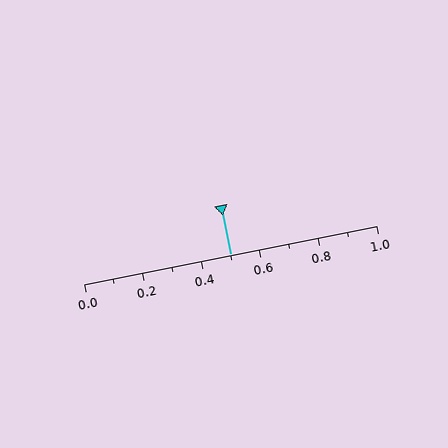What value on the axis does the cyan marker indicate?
The marker indicates approximately 0.5.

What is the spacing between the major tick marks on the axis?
The major ticks are spaced 0.2 apart.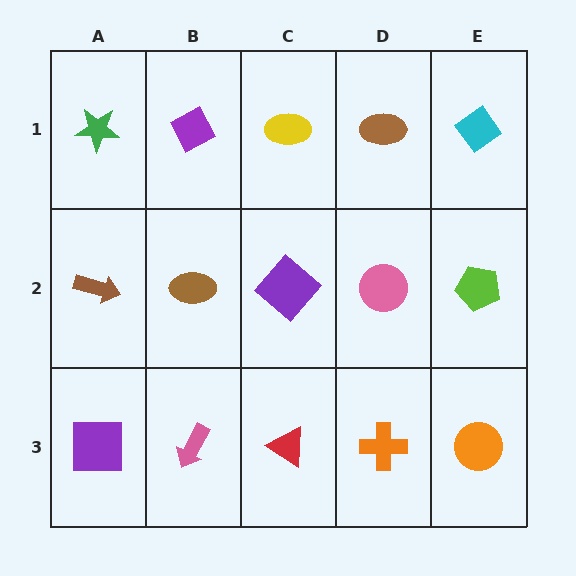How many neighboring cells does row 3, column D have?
3.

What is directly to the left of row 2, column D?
A purple diamond.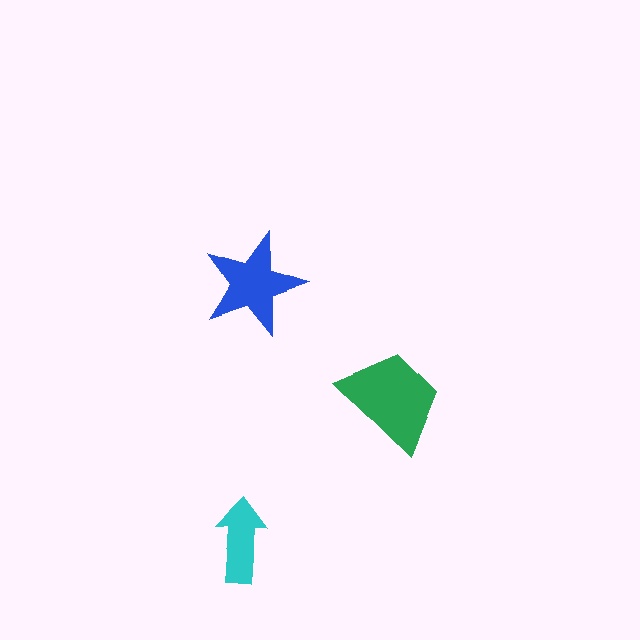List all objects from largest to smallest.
The green trapezoid, the blue star, the cyan arrow.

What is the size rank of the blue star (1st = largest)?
2nd.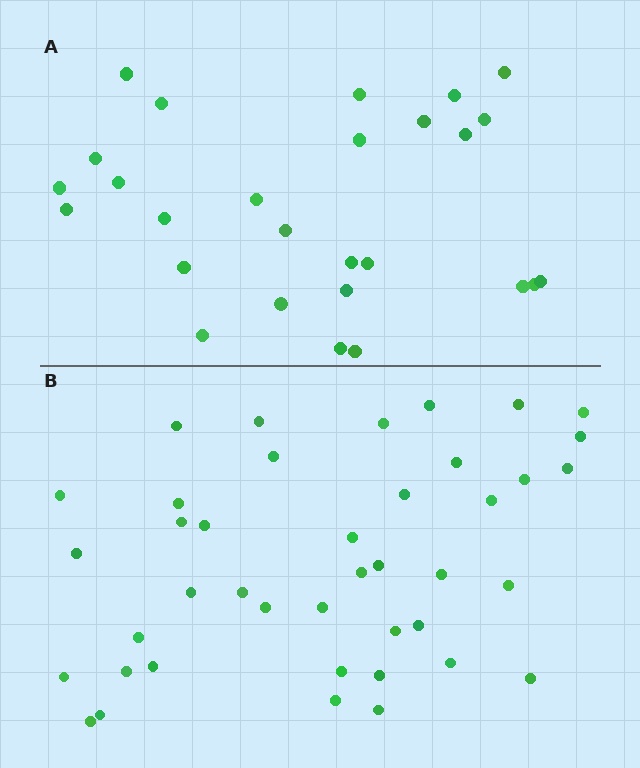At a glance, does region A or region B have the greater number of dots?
Region B (the bottom region) has more dots.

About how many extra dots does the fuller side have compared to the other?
Region B has approximately 15 more dots than region A.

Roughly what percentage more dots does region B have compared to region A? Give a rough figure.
About 50% more.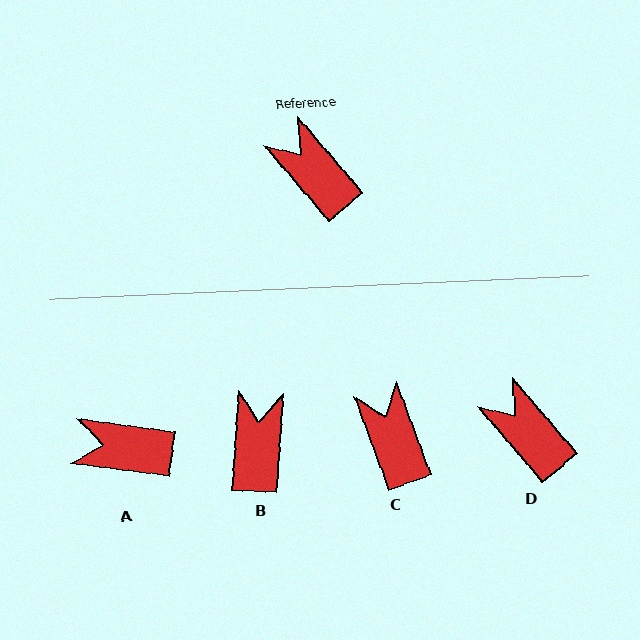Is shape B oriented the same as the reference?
No, it is off by about 44 degrees.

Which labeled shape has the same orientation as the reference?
D.